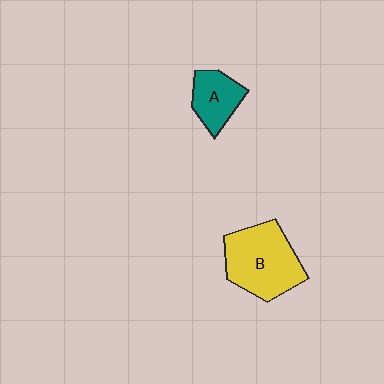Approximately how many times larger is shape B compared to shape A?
Approximately 1.9 times.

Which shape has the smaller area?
Shape A (teal).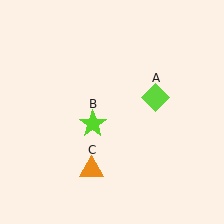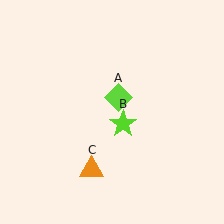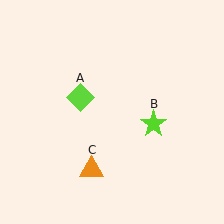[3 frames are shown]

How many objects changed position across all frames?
2 objects changed position: lime diamond (object A), lime star (object B).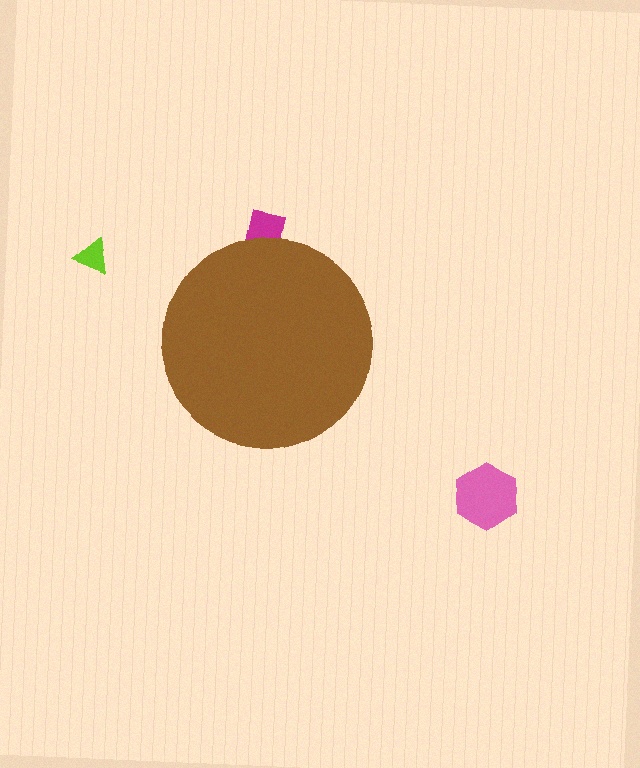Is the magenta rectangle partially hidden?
Yes, the magenta rectangle is partially hidden behind the brown circle.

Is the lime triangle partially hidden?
No, the lime triangle is fully visible.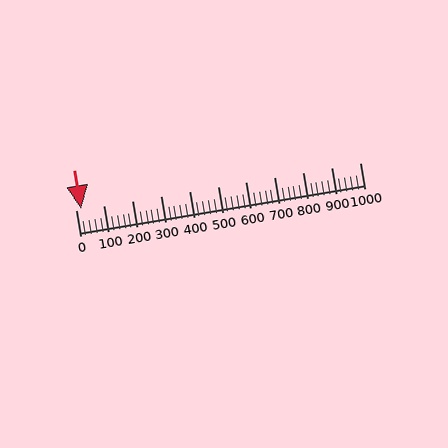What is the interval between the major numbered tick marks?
The major tick marks are spaced 100 units apart.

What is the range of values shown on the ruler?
The ruler shows values from 0 to 1000.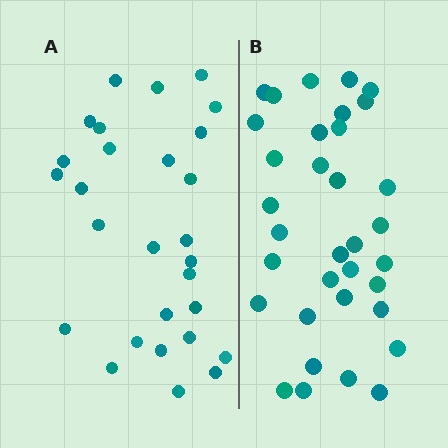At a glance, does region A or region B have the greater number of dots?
Region B (the right region) has more dots.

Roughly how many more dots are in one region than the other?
Region B has about 6 more dots than region A.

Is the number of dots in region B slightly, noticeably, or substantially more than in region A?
Region B has only slightly more — the two regions are fairly close. The ratio is roughly 1.2 to 1.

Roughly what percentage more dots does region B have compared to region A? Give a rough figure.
About 20% more.